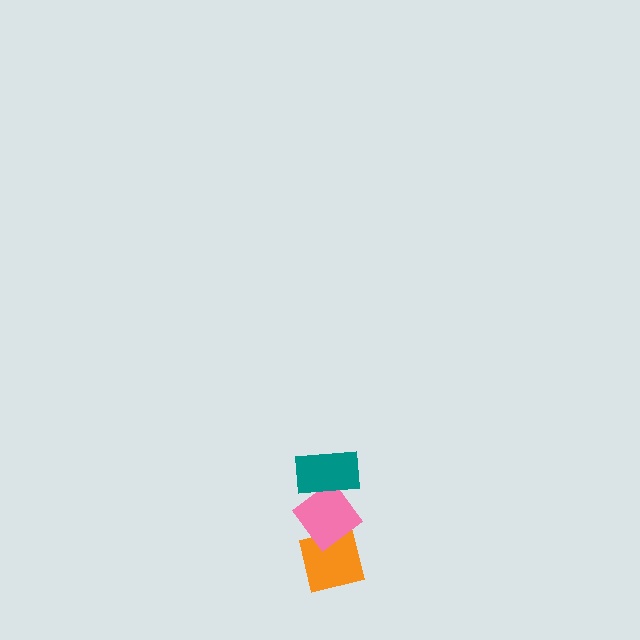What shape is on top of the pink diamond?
The teal rectangle is on top of the pink diamond.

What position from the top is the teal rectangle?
The teal rectangle is 1st from the top.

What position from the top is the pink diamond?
The pink diamond is 2nd from the top.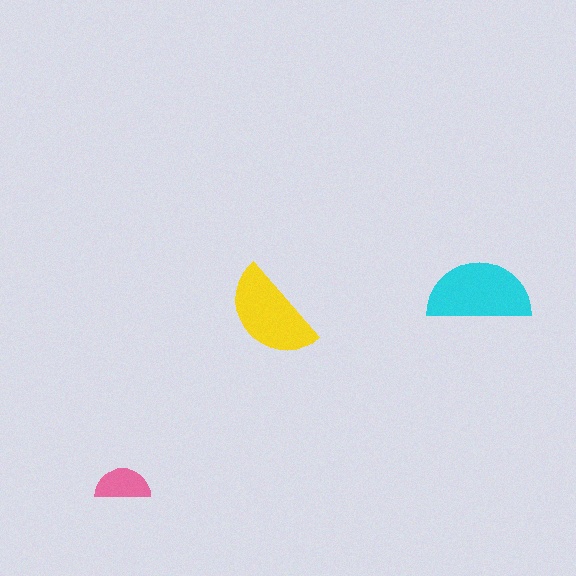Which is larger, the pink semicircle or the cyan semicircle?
The cyan one.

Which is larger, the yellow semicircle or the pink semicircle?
The yellow one.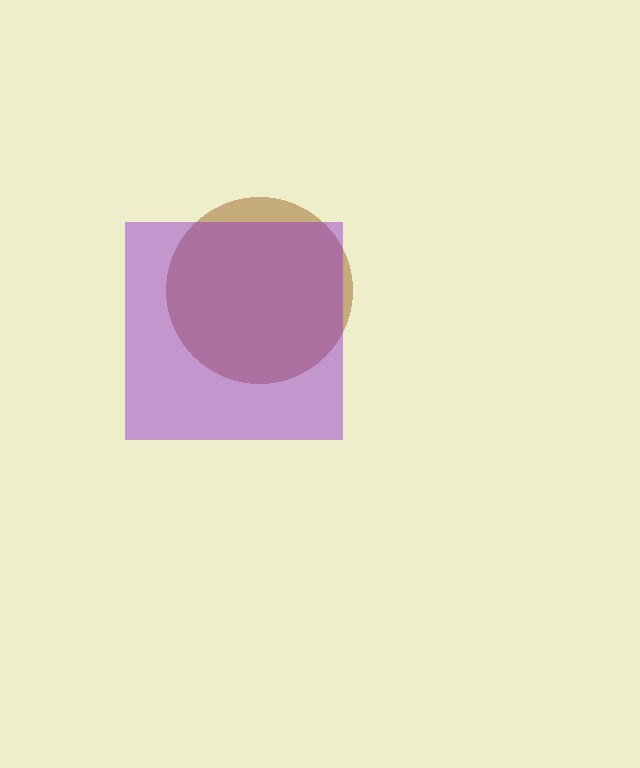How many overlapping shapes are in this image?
There are 2 overlapping shapes in the image.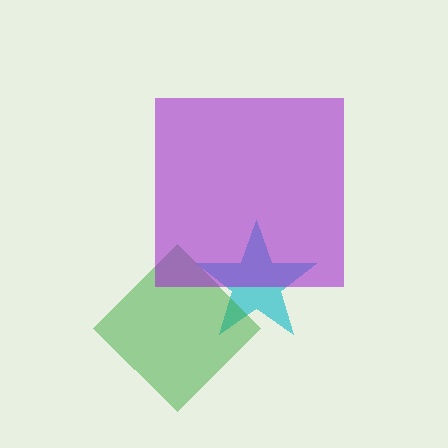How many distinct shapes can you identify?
There are 3 distinct shapes: a cyan star, a green diamond, a purple square.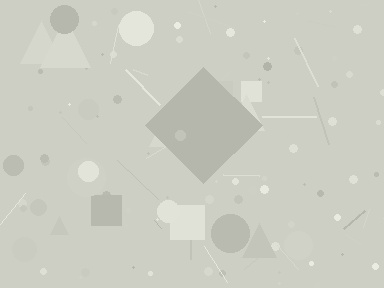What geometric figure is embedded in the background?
A diamond is embedded in the background.